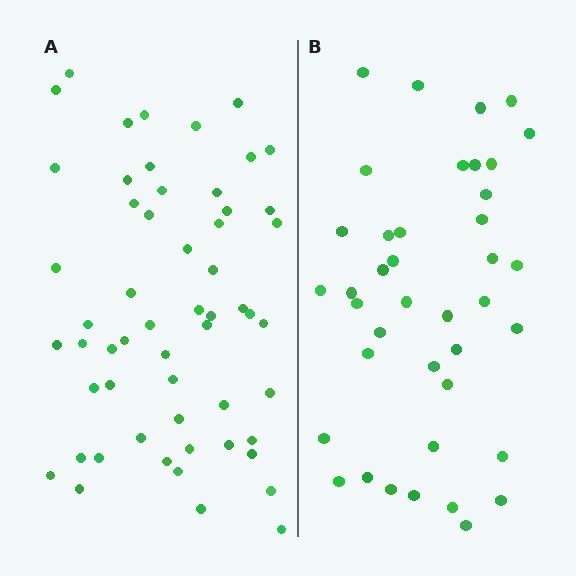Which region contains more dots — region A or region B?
Region A (the left region) has more dots.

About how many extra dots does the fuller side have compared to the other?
Region A has approximately 15 more dots than region B.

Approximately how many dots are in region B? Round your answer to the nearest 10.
About 40 dots.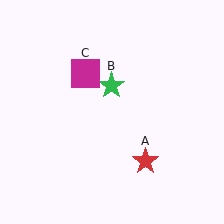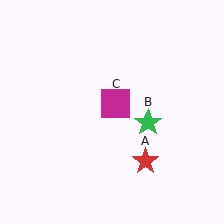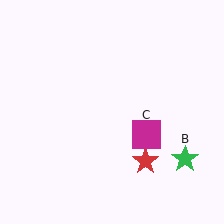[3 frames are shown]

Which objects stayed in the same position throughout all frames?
Red star (object A) remained stationary.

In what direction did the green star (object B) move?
The green star (object B) moved down and to the right.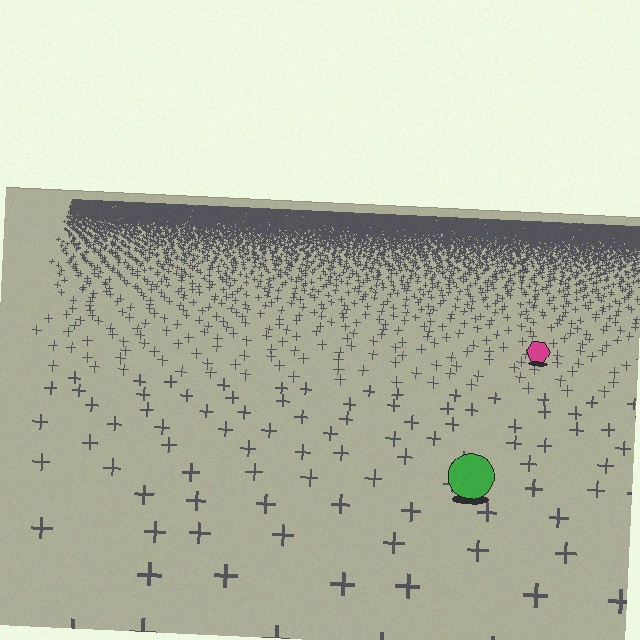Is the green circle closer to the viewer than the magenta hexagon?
Yes. The green circle is closer — you can tell from the texture gradient: the ground texture is coarser near it.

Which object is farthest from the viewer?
The magenta hexagon is farthest from the viewer. It appears smaller and the ground texture around it is denser.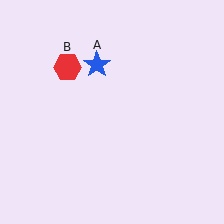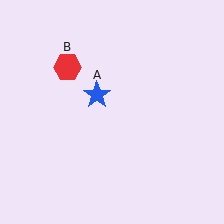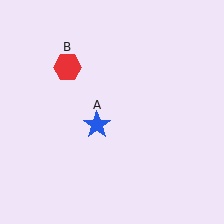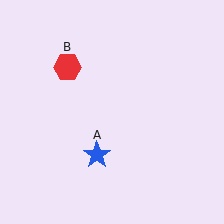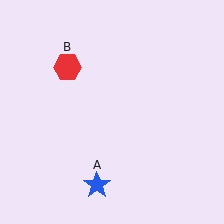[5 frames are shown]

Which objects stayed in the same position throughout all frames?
Red hexagon (object B) remained stationary.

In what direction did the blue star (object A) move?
The blue star (object A) moved down.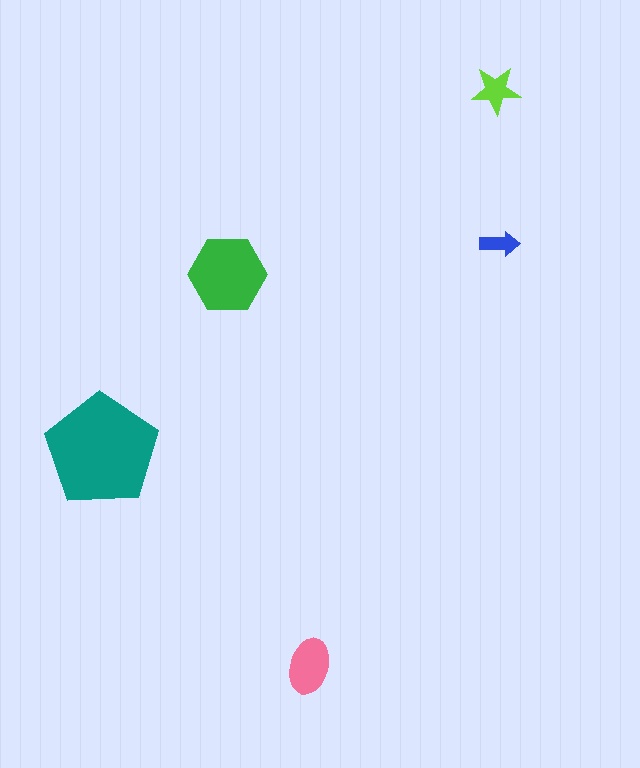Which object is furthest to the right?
The blue arrow is rightmost.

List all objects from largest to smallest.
The teal pentagon, the green hexagon, the pink ellipse, the lime star, the blue arrow.